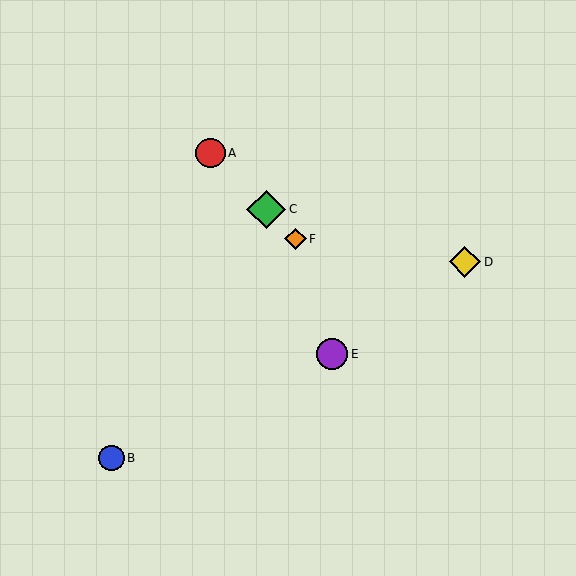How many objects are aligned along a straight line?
3 objects (A, C, F) are aligned along a straight line.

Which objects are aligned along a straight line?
Objects A, C, F are aligned along a straight line.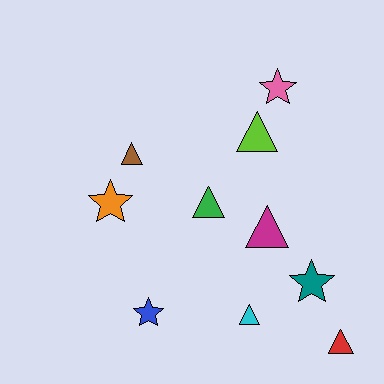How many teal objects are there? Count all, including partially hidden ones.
There is 1 teal object.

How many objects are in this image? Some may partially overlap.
There are 10 objects.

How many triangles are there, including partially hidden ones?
There are 6 triangles.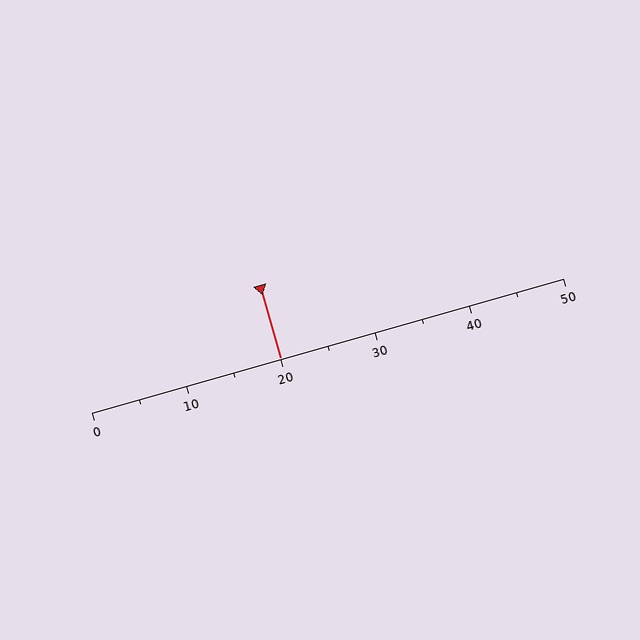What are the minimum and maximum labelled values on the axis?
The axis runs from 0 to 50.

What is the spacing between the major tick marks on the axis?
The major ticks are spaced 10 apart.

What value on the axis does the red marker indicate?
The marker indicates approximately 20.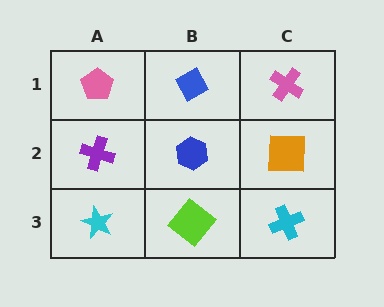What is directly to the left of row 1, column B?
A pink pentagon.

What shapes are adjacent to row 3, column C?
An orange square (row 2, column C), a lime diamond (row 3, column B).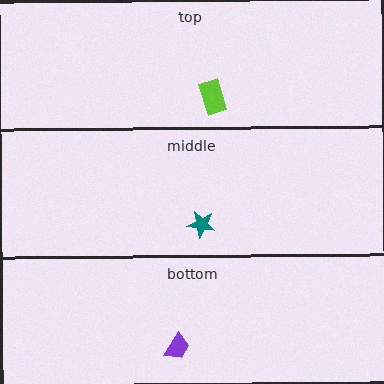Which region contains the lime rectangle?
The top region.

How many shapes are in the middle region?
1.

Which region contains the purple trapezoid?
The bottom region.